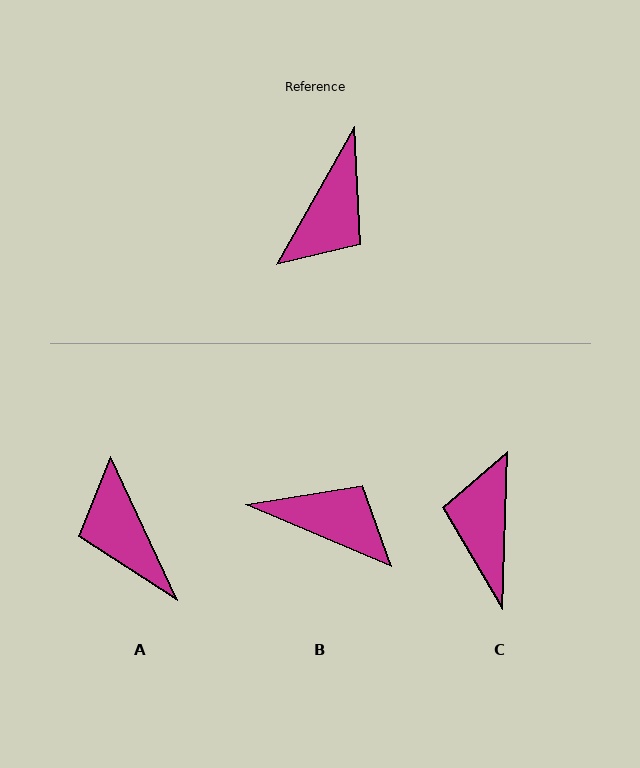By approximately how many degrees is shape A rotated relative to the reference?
Approximately 126 degrees clockwise.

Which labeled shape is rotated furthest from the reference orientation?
C, about 152 degrees away.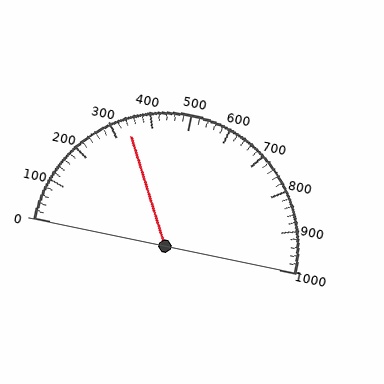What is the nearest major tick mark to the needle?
The nearest major tick mark is 300.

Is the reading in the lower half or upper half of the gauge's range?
The reading is in the lower half of the range (0 to 1000).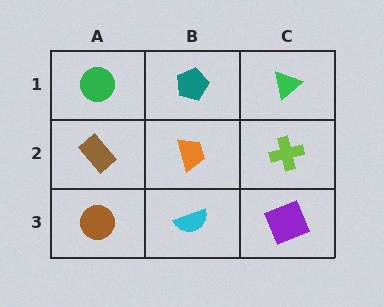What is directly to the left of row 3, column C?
A cyan semicircle.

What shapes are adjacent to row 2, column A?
A green circle (row 1, column A), a brown circle (row 3, column A), an orange trapezoid (row 2, column B).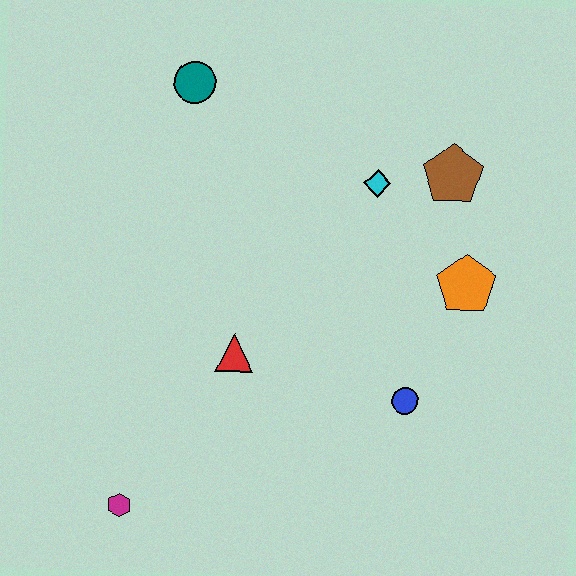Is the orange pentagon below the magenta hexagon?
No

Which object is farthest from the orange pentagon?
The magenta hexagon is farthest from the orange pentagon.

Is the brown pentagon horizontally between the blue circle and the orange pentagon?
Yes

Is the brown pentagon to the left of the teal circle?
No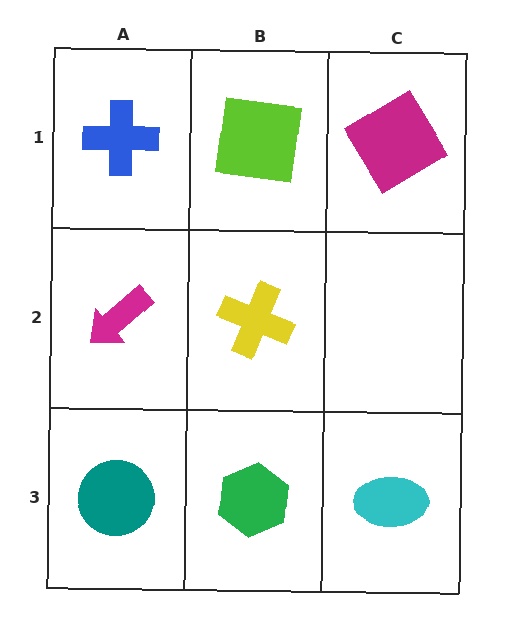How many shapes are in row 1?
3 shapes.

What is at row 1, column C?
A magenta diamond.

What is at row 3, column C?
A cyan ellipse.